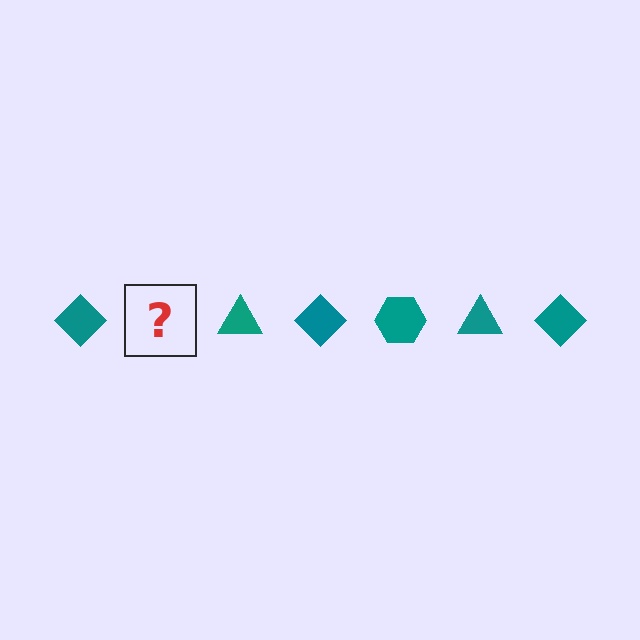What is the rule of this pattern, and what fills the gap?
The rule is that the pattern cycles through diamond, hexagon, triangle shapes in teal. The gap should be filled with a teal hexagon.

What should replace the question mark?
The question mark should be replaced with a teal hexagon.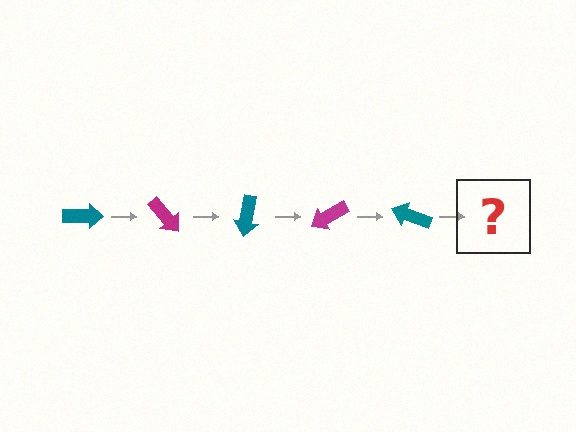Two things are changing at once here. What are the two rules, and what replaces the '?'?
The two rules are that it rotates 50 degrees each step and the color cycles through teal and magenta. The '?' should be a magenta arrow, rotated 250 degrees from the start.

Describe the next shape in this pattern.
It should be a magenta arrow, rotated 250 degrees from the start.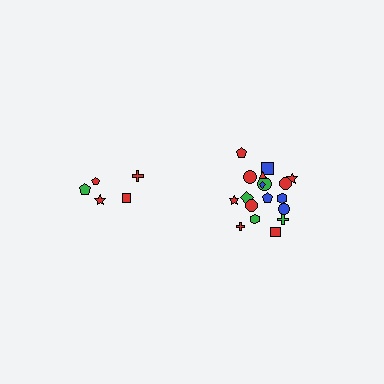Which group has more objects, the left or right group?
The right group.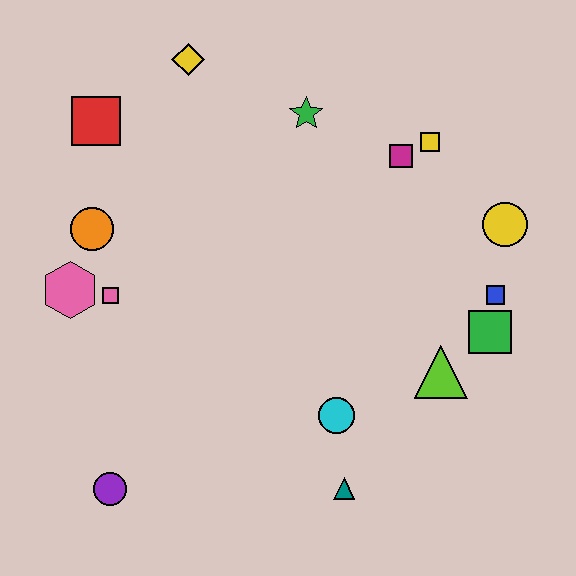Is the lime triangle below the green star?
Yes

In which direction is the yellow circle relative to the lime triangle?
The yellow circle is above the lime triangle.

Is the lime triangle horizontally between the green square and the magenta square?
Yes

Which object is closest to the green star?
The magenta square is closest to the green star.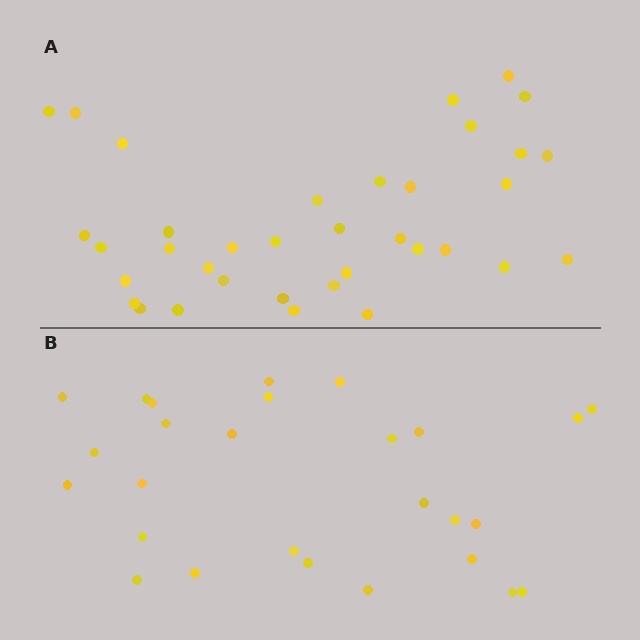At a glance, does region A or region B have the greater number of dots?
Region A (the top region) has more dots.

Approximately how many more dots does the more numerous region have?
Region A has roughly 8 or so more dots than region B.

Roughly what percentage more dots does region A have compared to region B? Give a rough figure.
About 35% more.